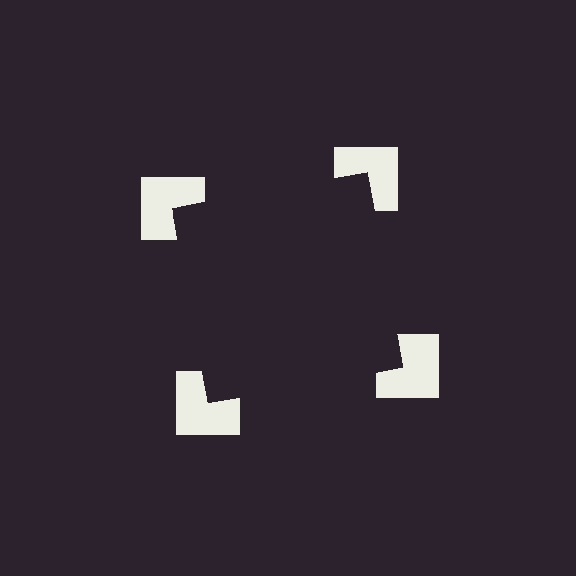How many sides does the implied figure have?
4 sides.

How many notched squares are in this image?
There are 4 — one at each vertex of the illusory square.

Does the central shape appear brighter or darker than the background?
It typically appears slightly darker than the background, even though no actual brightness change is drawn.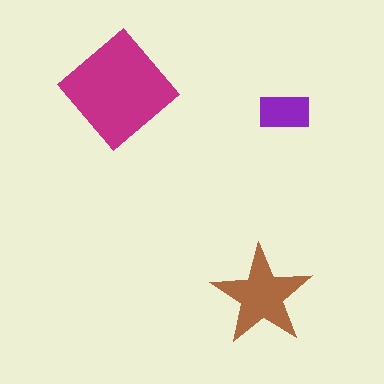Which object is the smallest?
The purple rectangle.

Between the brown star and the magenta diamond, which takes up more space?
The magenta diamond.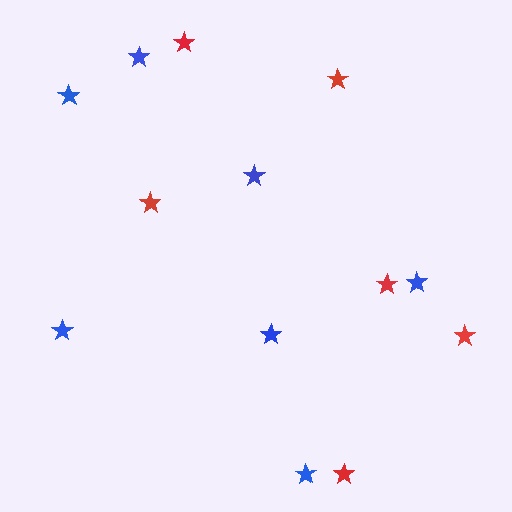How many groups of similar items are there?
There are 2 groups: one group of red stars (6) and one group of blue stars (7).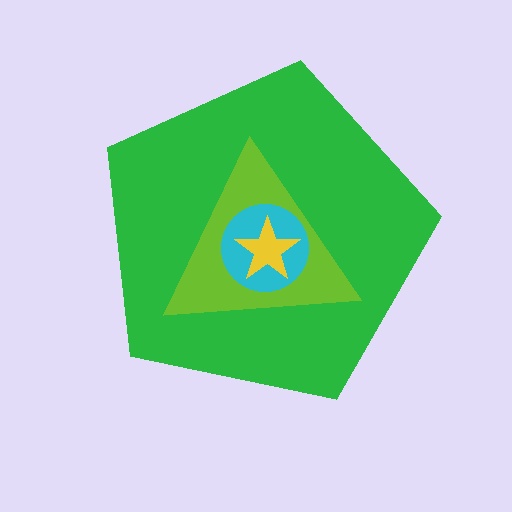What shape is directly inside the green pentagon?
The lime triangle.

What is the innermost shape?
The yellow star.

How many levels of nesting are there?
4.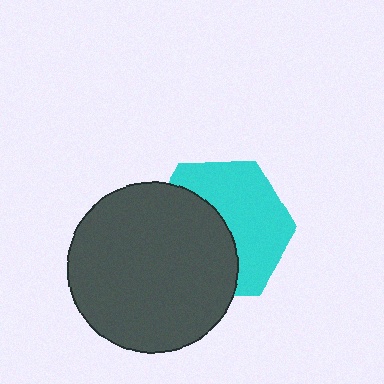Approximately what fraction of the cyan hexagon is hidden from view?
Roughly 48% of the cyan hexagon is hidden behind the dark gray circle.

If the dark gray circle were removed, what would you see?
You would see the complete cyan hexagon.